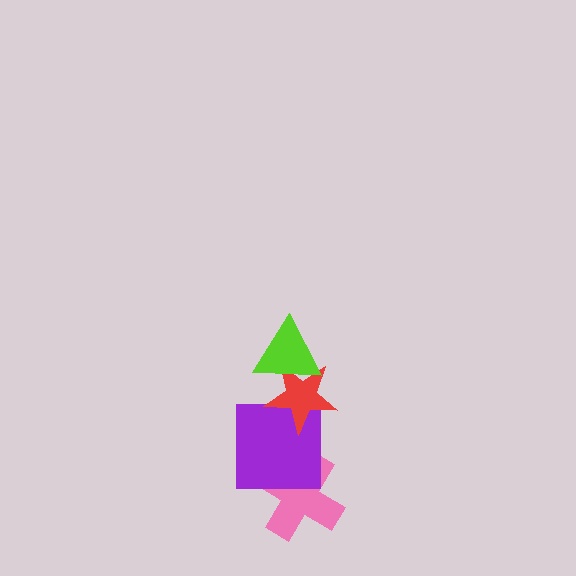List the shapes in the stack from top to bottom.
From top to bottom: the lime triangle, the red star, the purple square, the pink cross.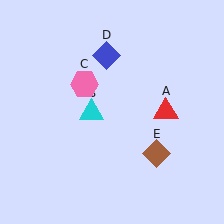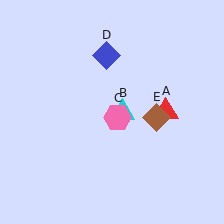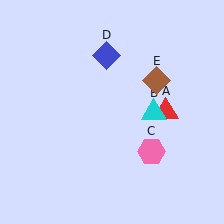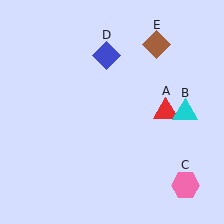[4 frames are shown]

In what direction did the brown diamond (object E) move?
The brown diamond (object E) moved up.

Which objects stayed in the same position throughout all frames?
Red triangle (object A) and blue diamond (object D) remained stationary.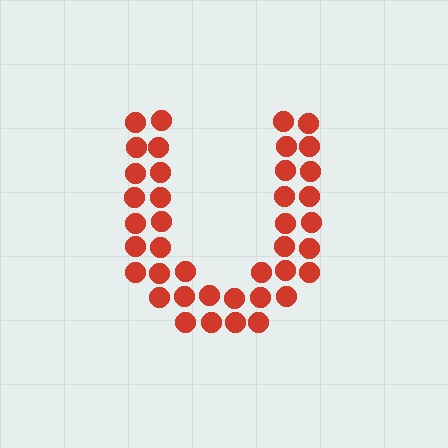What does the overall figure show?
The overall figure shows the letter U.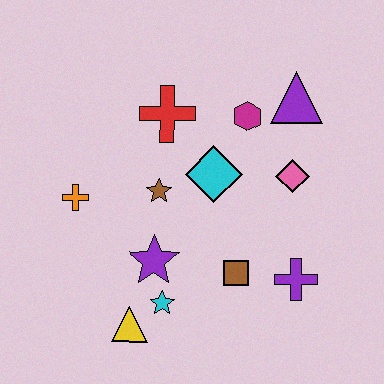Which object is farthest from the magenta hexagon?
The yellow triangle is farthest from the magenta hexagon.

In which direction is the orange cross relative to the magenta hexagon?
The orange cross is to the left of the magenta hexagon.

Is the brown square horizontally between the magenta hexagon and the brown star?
Yes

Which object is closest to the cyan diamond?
The brown star is closest to the cyan diamond.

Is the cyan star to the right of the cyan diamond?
No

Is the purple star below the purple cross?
No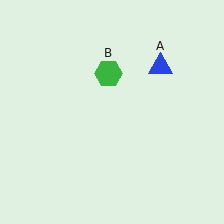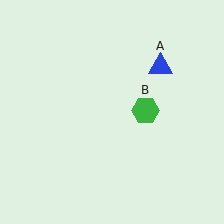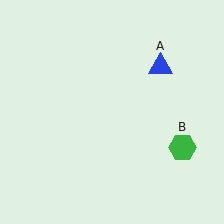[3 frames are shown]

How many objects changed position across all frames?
1 object changed position: green hexagon (object B).